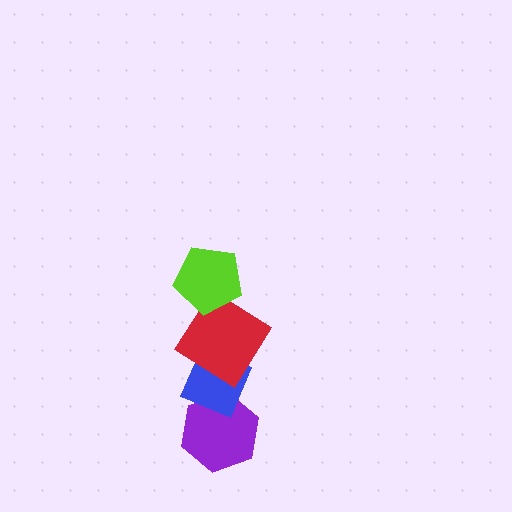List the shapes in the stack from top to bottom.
From top to bottom: the lime pentagon, the red diamond, the blue diamond, the purple hexagon.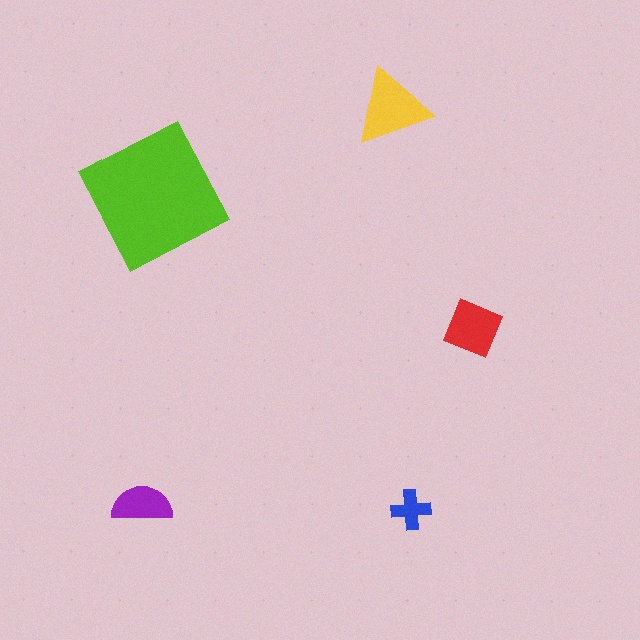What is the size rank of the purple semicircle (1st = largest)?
4th.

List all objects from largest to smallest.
The lime square, the yellow triangle, the red diamond, the purple semicircle, the blue cross.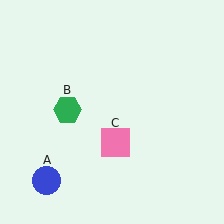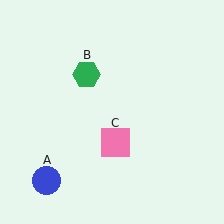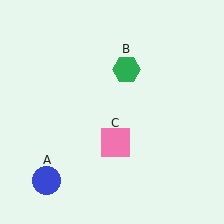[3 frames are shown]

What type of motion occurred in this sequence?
The green hexagon (object B) rotated clockwise around the center of the scene.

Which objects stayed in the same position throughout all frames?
Blue circle (object A) and pink square (object C) remained stationary.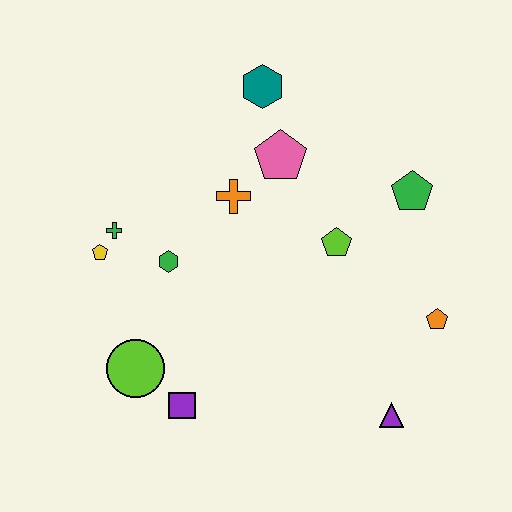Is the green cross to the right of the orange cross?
No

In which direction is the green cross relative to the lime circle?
The green cross is above the lime circle.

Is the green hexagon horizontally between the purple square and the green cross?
Yes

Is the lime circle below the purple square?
No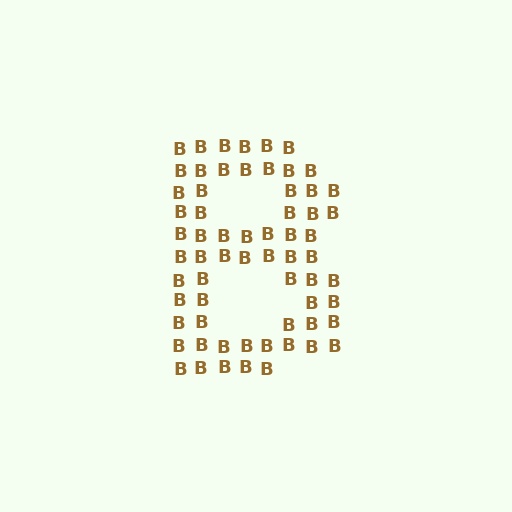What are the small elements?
The small elements are letter B's.